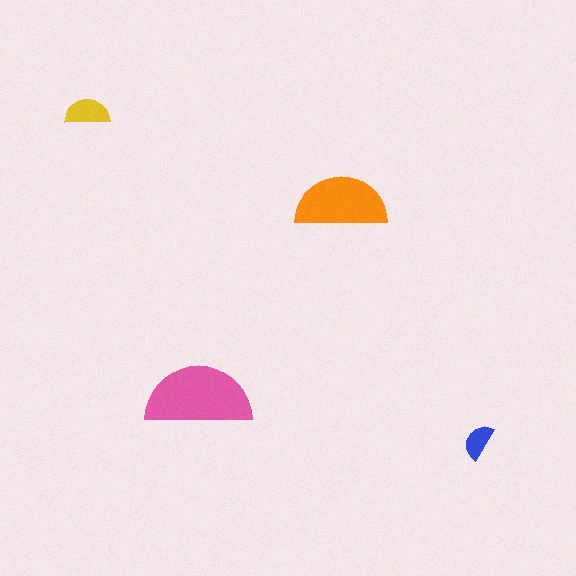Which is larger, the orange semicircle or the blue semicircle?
The orange one.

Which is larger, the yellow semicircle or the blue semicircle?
The yellow one.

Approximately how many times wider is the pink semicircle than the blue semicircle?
About 3 times wider.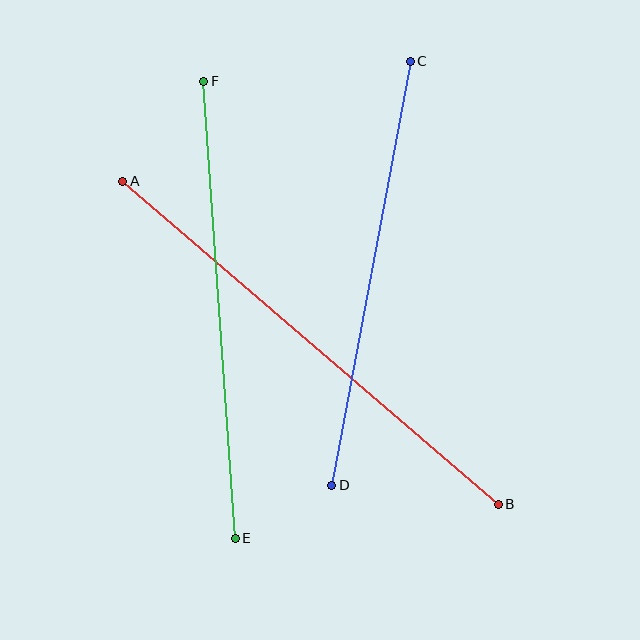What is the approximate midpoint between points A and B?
The midpoint is at approximately (311, 343) pixels.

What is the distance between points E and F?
The distance is approximately 458 pixels.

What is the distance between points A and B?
The distance is approximately 495 pixels.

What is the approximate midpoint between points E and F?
The midpoint is at approximately (219, 310) pixels.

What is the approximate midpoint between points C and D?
The midpoint is at approximately (371, 273) pixels.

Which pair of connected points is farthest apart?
Points A and B are farthest apart.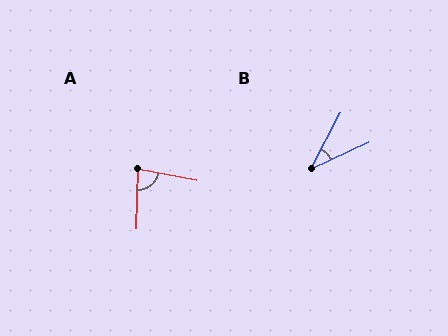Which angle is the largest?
A, at approximately 80 degrees.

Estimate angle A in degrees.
Approximately 80 degrees.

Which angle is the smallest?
B, at approximately 37 degrees.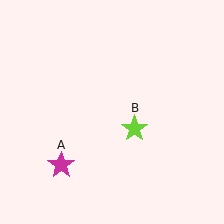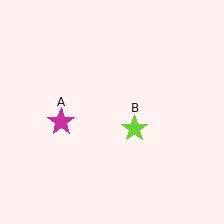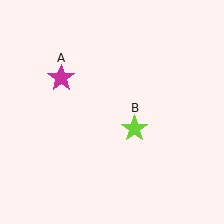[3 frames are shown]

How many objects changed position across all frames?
1 object changed position: magenta star (object A).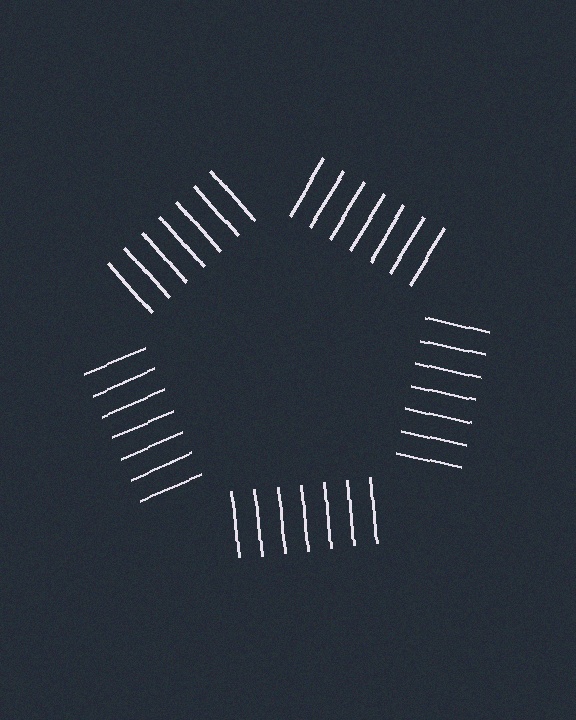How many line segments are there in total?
35 — 7 along each of the 5 edges.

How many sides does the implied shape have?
5 sides — the line-ends trace a pentagon.